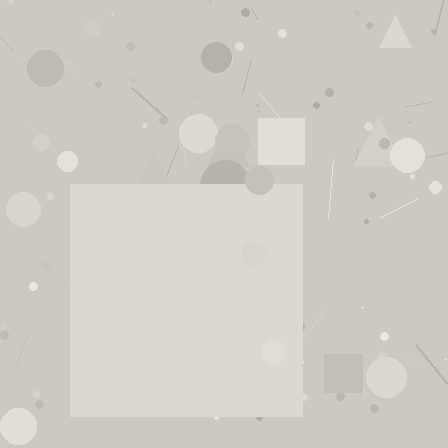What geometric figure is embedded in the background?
A square is embedded in the background.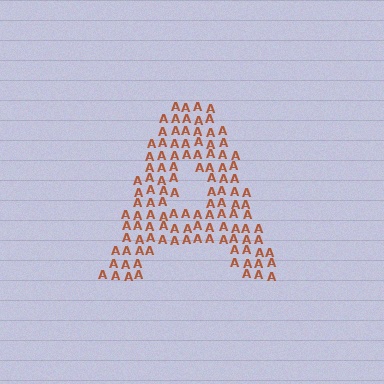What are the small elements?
The small elements are letter A's.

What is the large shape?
The large shape is the letter A.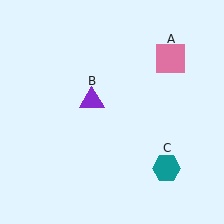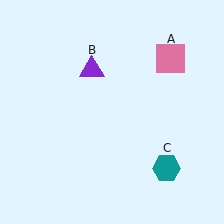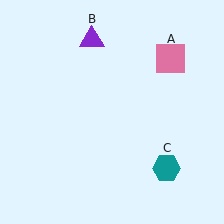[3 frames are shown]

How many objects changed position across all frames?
1 object changed position: purple triangle (object B).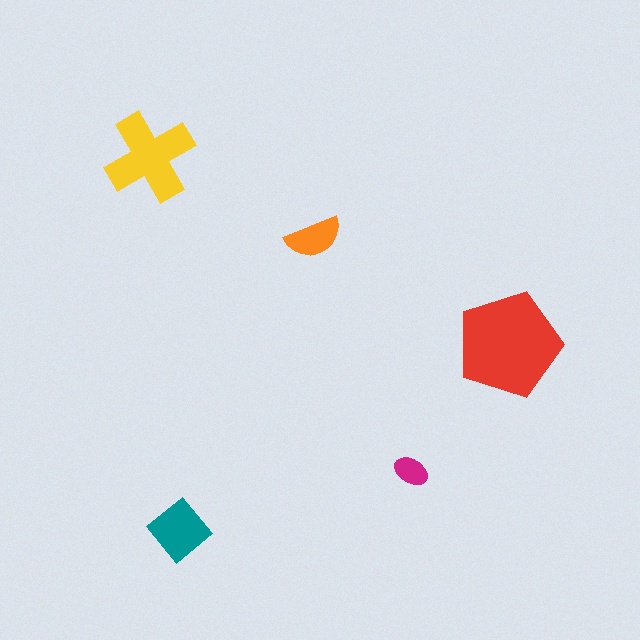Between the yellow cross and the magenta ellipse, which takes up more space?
The yellow cross.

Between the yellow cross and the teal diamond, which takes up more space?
The yellow cross.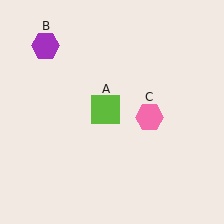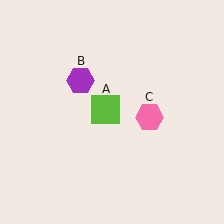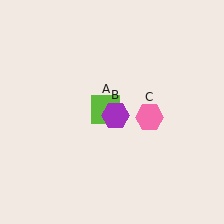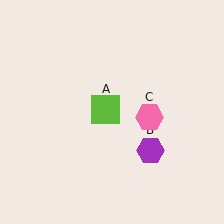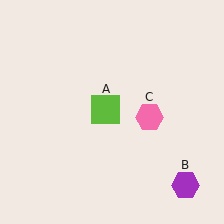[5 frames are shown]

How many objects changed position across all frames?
1 object changed position: purple hexagon (object B).